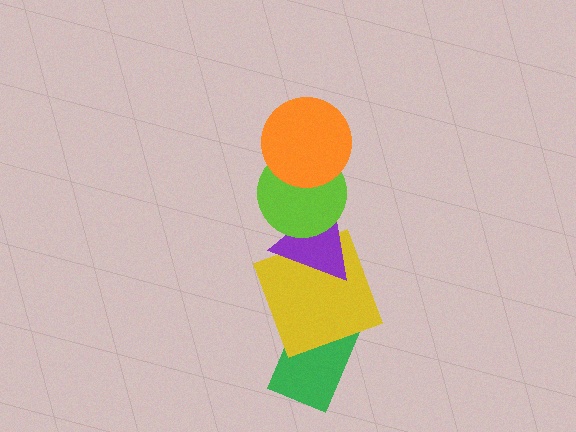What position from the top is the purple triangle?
The purple triangle is 3rd from the top.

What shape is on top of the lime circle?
The orange circle is on top of the lime circle.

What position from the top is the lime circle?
The lime circle is 2nd from the top.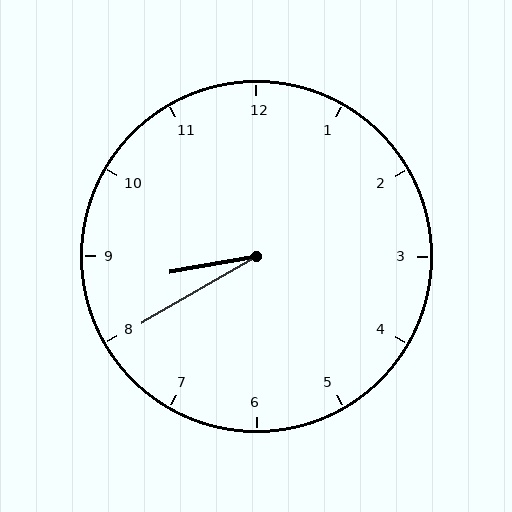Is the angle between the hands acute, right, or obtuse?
It is acute.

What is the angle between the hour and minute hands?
Approximately 20 degrees.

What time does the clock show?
8:40.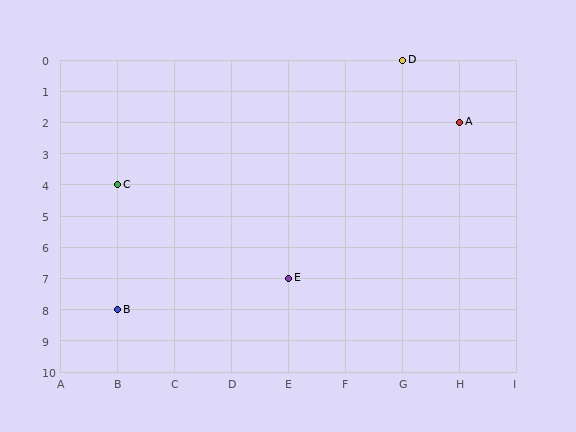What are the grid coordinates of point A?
Point A is at grid coordinates (H, 2).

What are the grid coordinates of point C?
Point C is at grid coordinates (B, 4).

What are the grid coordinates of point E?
Point E is at grid coordinates (E, 7).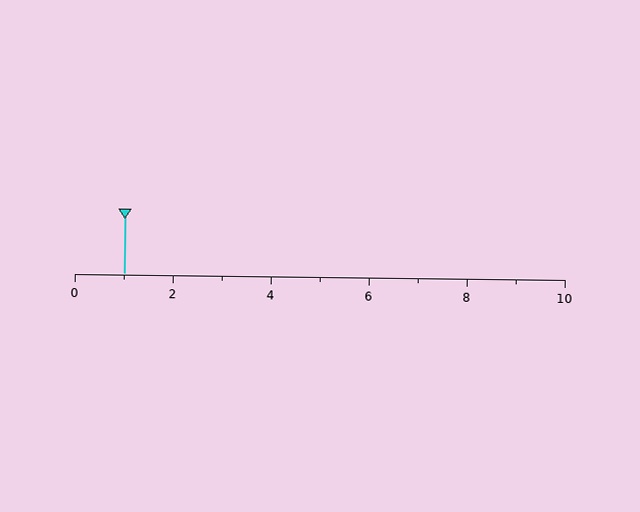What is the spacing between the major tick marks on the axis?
The major ticks are spaced 2 apart.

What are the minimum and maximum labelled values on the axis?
The axis runs from 0 to 10.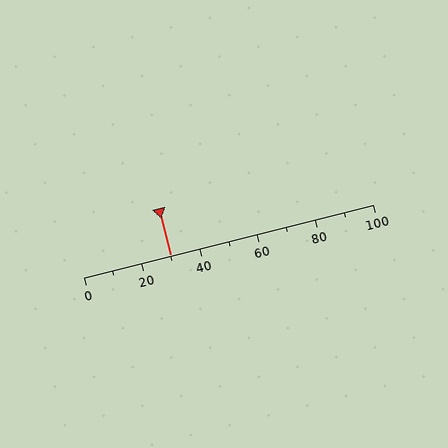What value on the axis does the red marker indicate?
The marker indicates approximately 30.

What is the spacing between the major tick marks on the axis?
The major ticks are spaced 20 apart.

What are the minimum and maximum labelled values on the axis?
The axis runs from 0 to 100.